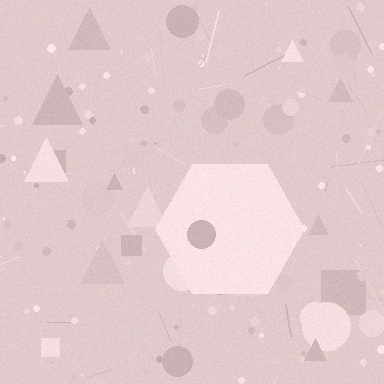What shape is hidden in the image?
A hexagon is hidden in the image.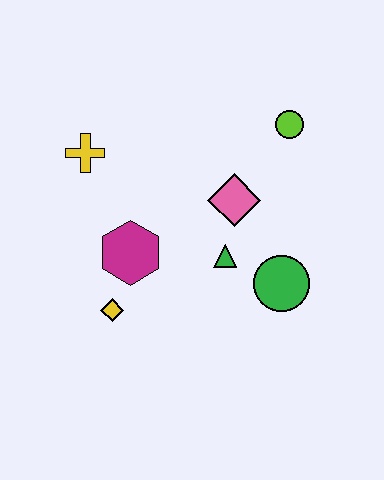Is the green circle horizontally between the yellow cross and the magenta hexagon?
No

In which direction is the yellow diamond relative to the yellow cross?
The yellow diamond is below the yellow cross.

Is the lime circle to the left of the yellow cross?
No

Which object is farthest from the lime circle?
The yellow diamond is farthest from the lime circle.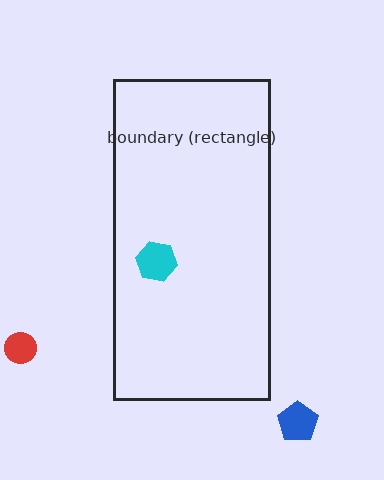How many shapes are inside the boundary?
1 inside, 2 outside.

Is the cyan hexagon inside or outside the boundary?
Inside.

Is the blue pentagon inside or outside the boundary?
Outside.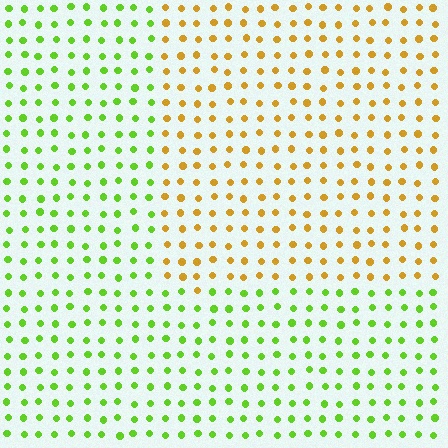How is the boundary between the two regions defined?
The boundary is defined purely by a slight shift in hue (about 58 degrees). Spacing, size, and orientation are identical on both sides.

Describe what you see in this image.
The image is filled with small lime elements in a uniform arrangement. A rectangle-shaped region is visible where the elements are tinted to a slightly different hue, forming a subtle color boundary.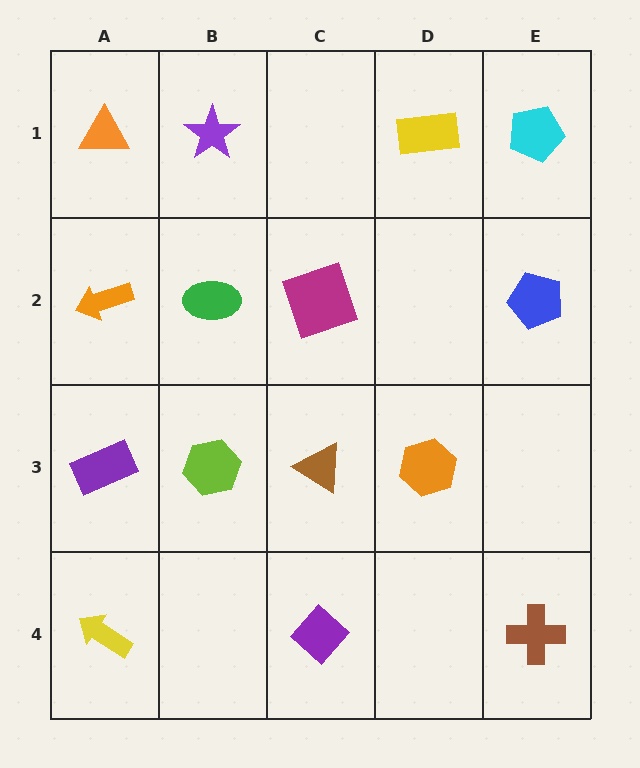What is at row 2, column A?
An orange arrow.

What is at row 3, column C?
A brown triangle.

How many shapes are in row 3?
4 shapes.